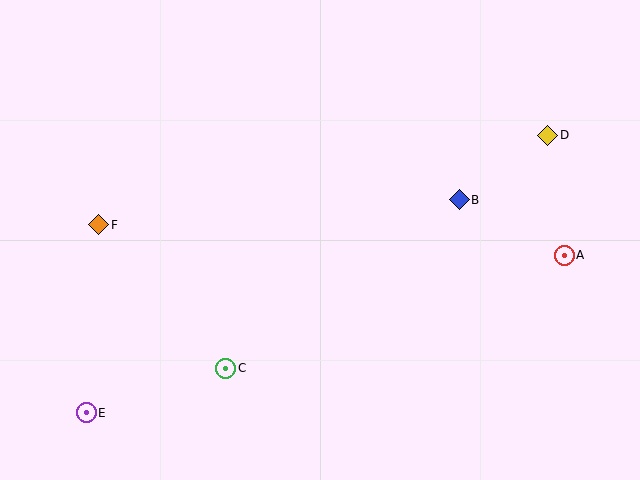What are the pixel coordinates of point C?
Point C is at (226, 368).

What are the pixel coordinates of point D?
Point D is at (548, 135).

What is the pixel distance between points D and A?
The distance between D and A is 121 pixels.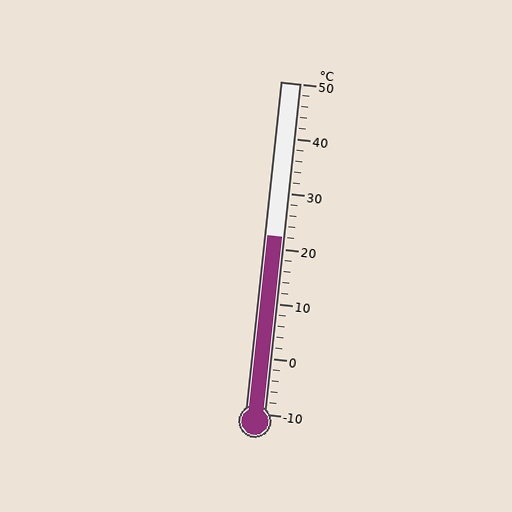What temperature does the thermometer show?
The thermometer shows approximately 22°C.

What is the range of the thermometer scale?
The thermometer scale ranges from -10°C to 50°C.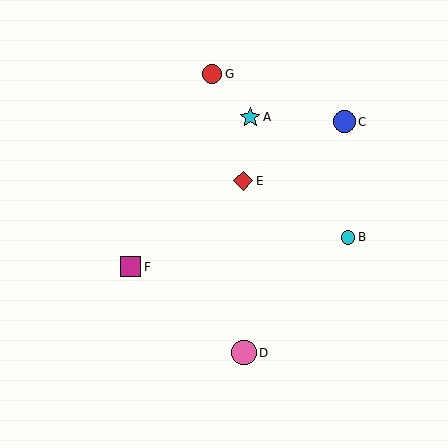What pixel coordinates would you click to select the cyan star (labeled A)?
Click at (250, 117) to select the cyan star A.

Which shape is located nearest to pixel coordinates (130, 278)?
The magenta square (labeled F) at (130, 267) is nearest to that location.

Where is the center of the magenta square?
The center of the magenta square is at (130, 267).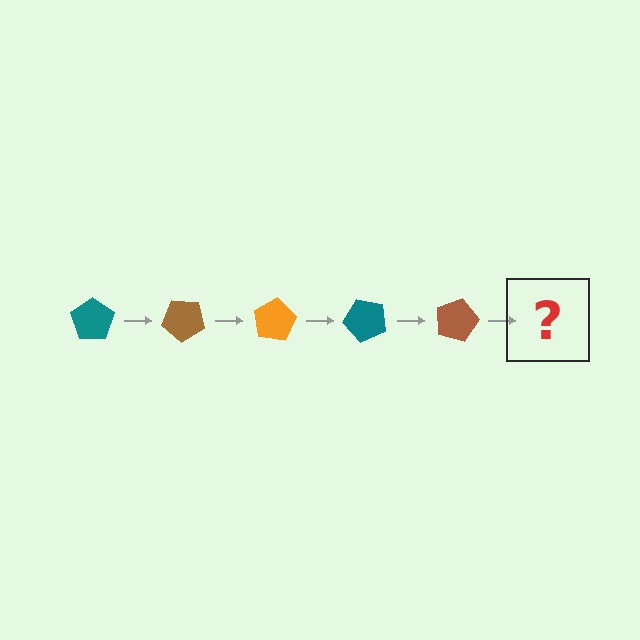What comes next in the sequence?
The next element should be an orange pentagon, rotated 200 degrees from the start.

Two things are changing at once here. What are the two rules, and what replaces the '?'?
The two rules are that it rotates 40 degrees each step and the color cycles through teal, brown, and orange. The '?' should be an orange pentagon, rotated 200 degrees from the start.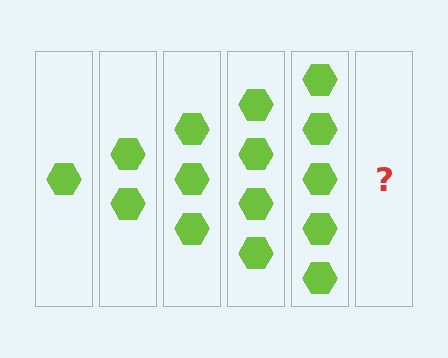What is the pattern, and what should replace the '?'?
The pattern is that each step adds one more hexagon. The '?' should be 6 hexagons.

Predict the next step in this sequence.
The next step is 6 hexagons.